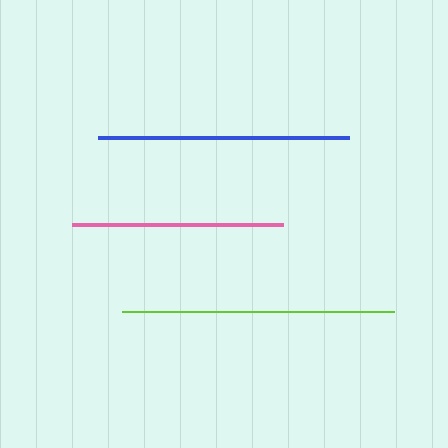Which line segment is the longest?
The lime line is the longest at approximately 272 pixels.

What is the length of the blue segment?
The blue segment is approximately 251 pixels long.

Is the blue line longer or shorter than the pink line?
The blue line is longer than the pink line.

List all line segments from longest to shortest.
From longest to shortest: lime, blue, pink.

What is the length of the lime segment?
The lime segment is approximately 272 pixels long.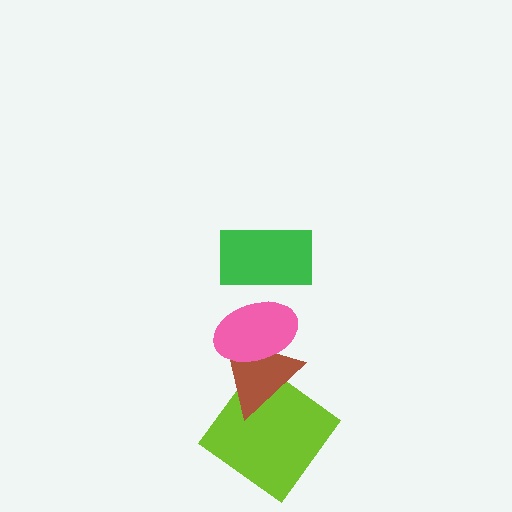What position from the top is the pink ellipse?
The pink ellipse is 2nd from the top.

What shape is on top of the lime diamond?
The brown triangle is on top of the lime diamond.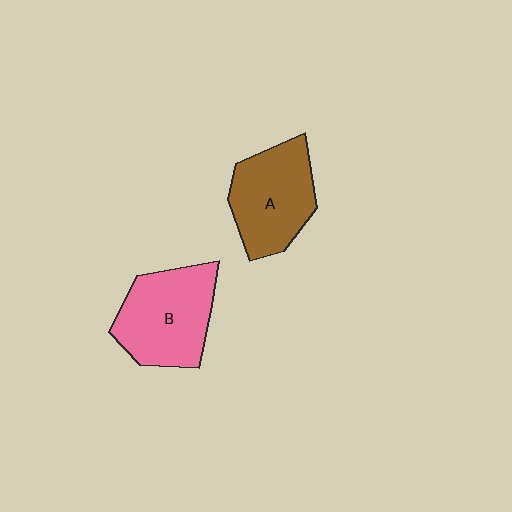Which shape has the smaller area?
Shape A (brown).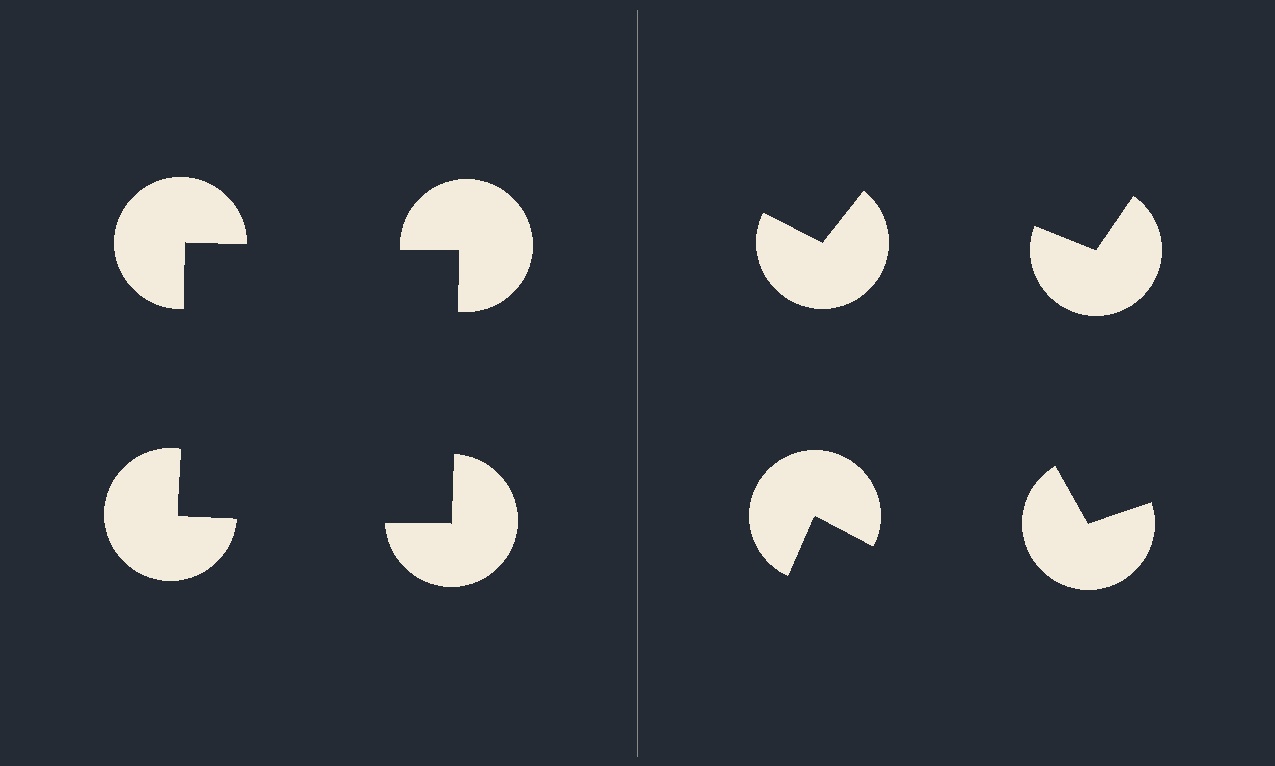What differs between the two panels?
The pac-man discs are positioned identically on both sides; only the wedge orientations differ. On the left they align to a square; on the right they are misaligned.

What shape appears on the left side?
An illusory square.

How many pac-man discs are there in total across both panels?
8 — 4 on each side.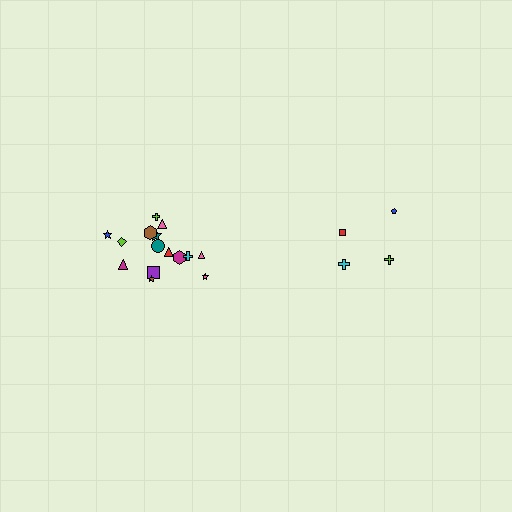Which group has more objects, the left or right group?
The left group.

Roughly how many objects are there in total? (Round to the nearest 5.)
Roughly 20 objects in total.